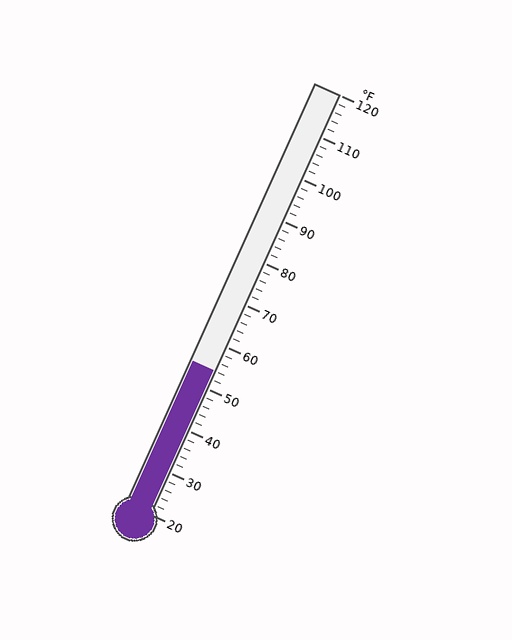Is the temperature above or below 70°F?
The temperature is below 70°F.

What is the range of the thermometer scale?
The thermometer scale ranges from 20°F to 120°F.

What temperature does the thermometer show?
The thermometer shows approximately 54°F.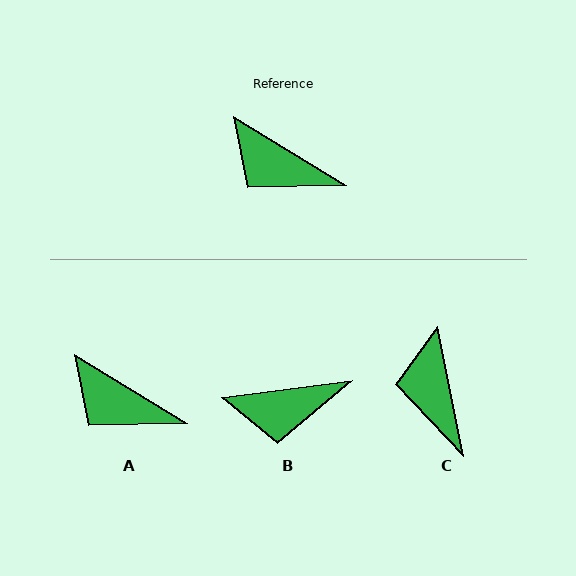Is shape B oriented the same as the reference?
No, it is off by about 39 degrees.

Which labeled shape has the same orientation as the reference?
A.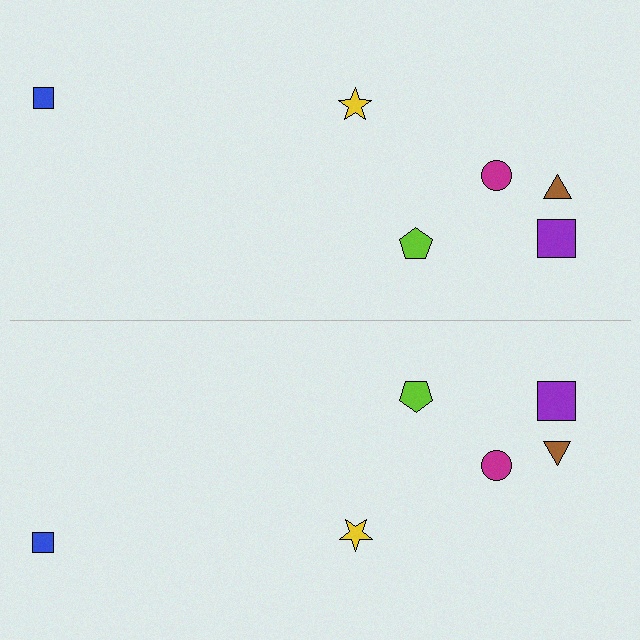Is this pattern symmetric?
Yes, this pattern has bilateral (reflection) symmetry.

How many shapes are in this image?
There are 12 shapes in this image.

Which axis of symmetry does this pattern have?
The pattern has a horizontal axis of symmetry running through the center of the image.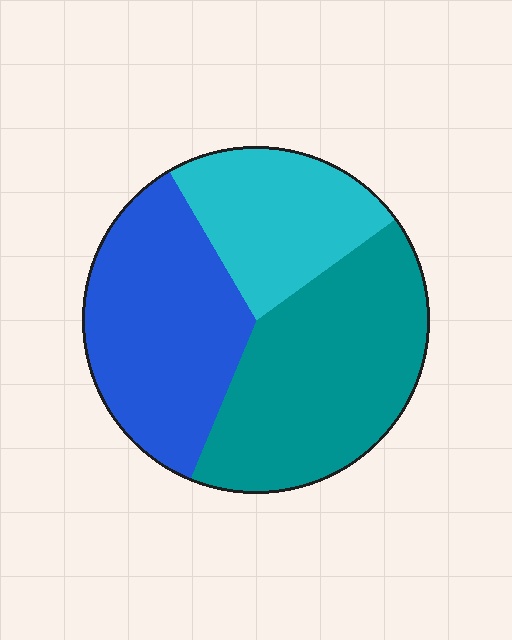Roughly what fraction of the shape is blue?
Blue takes up about three eighths (3/8) of the shape.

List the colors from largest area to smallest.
From largest to smallest: teal, blue, cyan.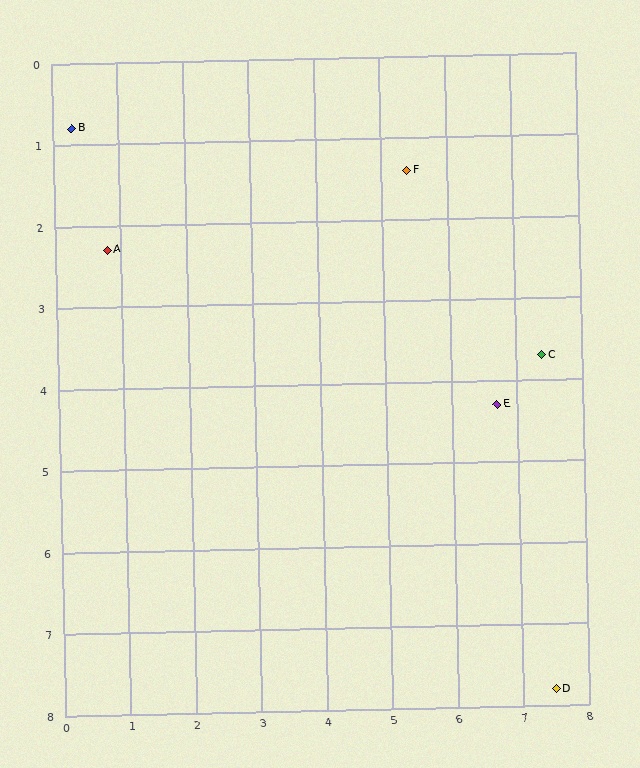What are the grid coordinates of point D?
Point D is at approximately (7.5, 7.8).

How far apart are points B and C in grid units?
Points B and C are about 7.7 grid units apart.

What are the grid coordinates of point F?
Point F is at approximately (5.4, 1.4).